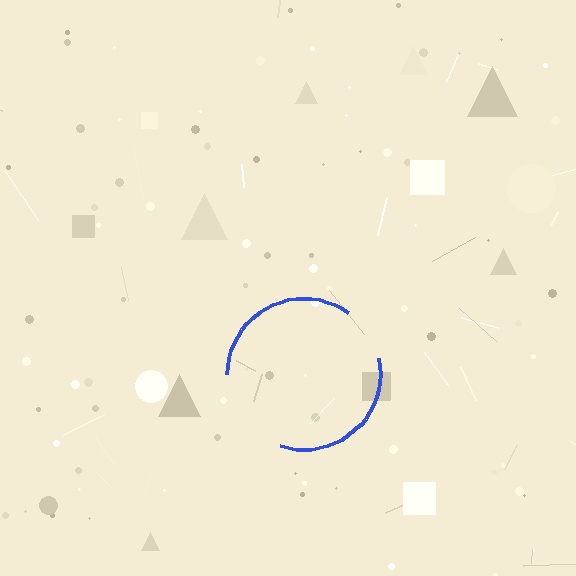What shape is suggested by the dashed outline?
The dashed outline suggests a circle.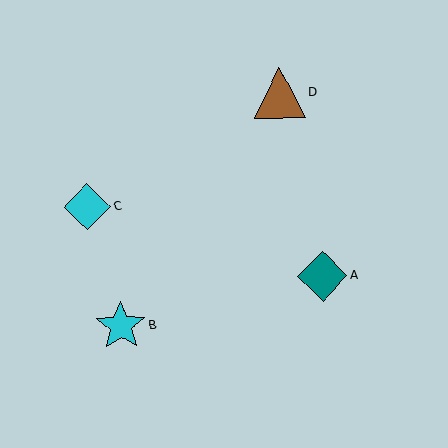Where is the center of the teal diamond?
The center of the teal diamond is at (322, 276).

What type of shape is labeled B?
Shape B is a cyan star.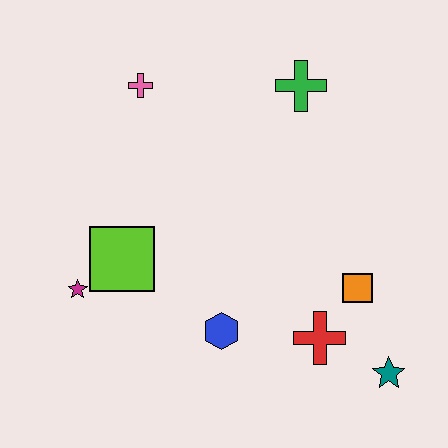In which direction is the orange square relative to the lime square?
The orange square is to the right of the lime square.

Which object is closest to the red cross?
The orange square is closest to the red cross.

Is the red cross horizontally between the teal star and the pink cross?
Yes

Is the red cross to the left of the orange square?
Yes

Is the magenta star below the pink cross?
Yes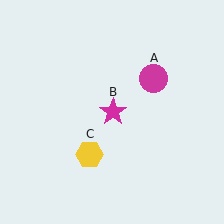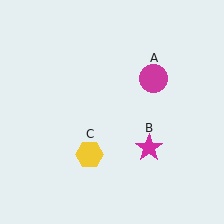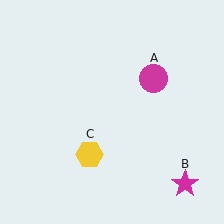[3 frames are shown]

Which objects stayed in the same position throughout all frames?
Magenta circle (object A) and yellow hexagon (object C) remained stationary.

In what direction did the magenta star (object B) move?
The magenta star (object B) moved down and to the right.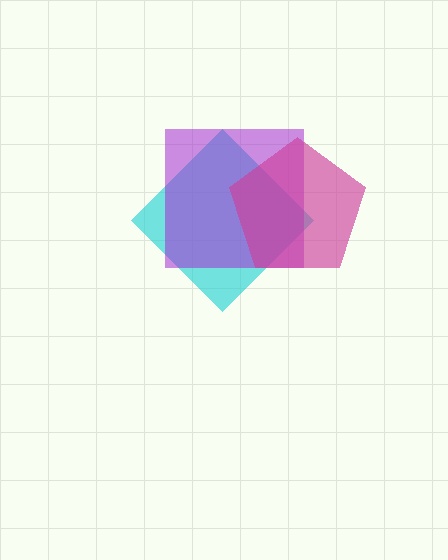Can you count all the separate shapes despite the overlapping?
Yes, there are 3 separate shapes.